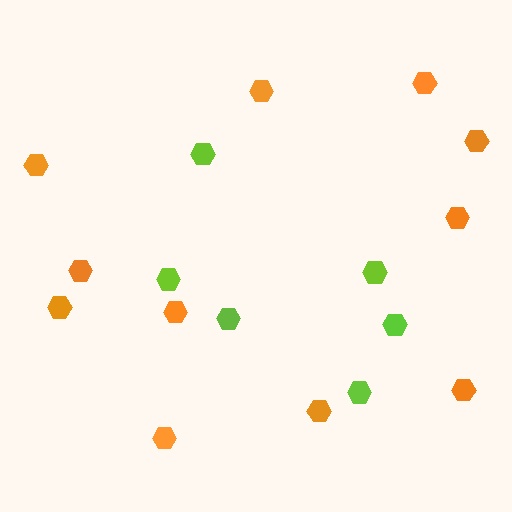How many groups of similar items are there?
There are 2 groups: one group of lime hexagons (6) and one group of orange hexagons (11).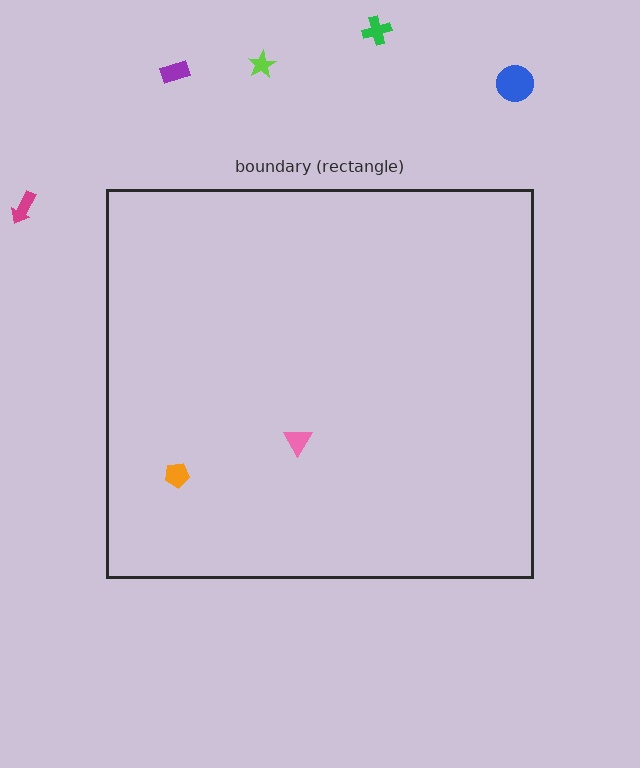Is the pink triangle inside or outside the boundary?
Inside.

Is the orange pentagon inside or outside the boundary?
Inside.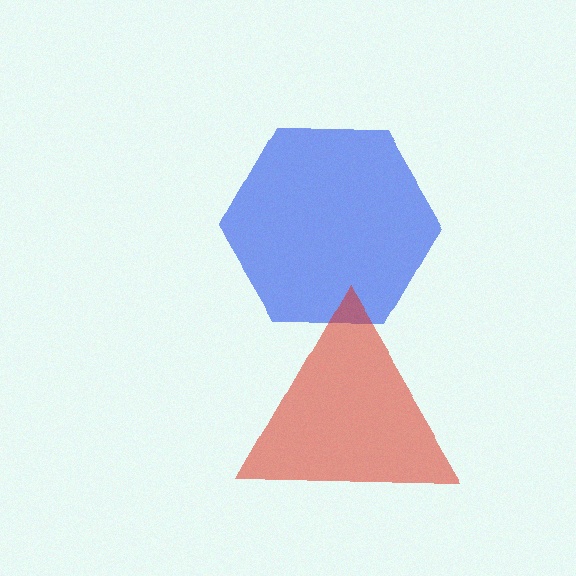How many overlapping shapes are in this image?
There are 2 overlapping shapes in the image.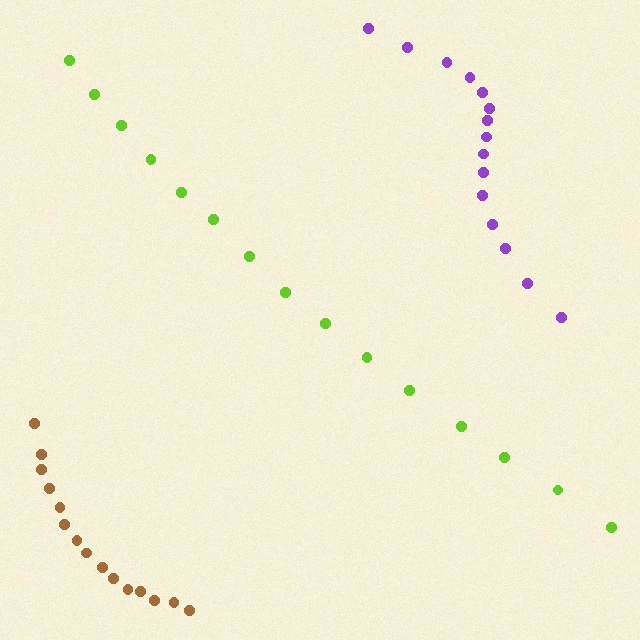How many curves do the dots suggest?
There are 3 distinct paths.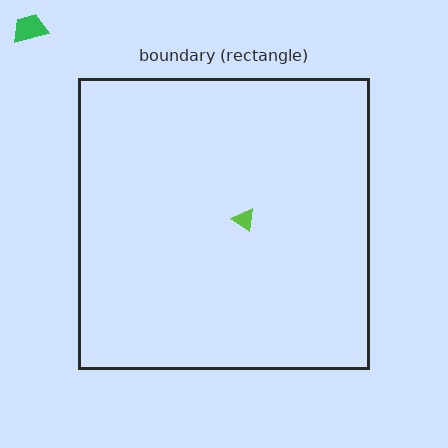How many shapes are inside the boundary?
1 inside, 1 outside.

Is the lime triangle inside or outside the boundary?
Inside.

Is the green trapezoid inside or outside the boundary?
Outside.